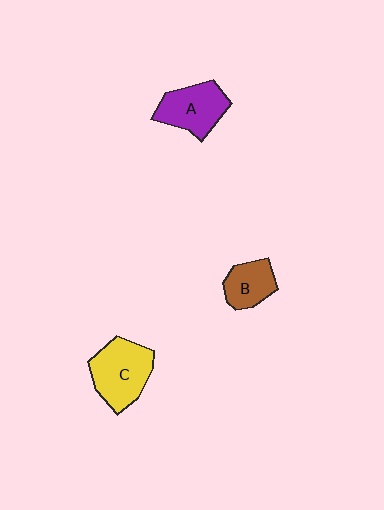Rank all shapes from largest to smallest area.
From largest to smallest: C (yellow), A (purple), B (brown).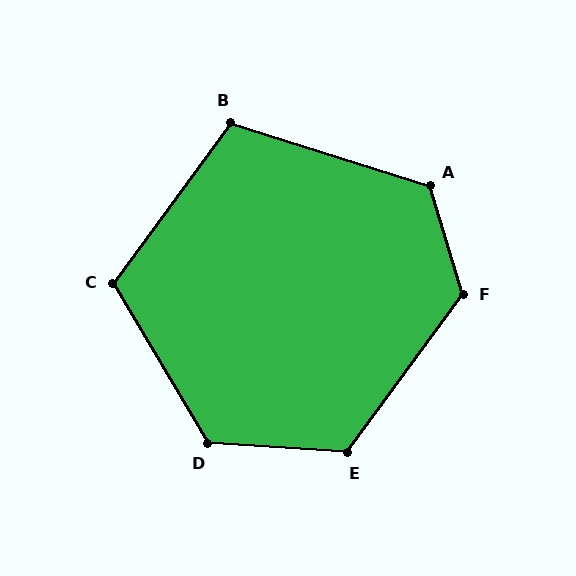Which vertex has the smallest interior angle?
B, at approximately 109 degrees.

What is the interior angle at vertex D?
Approximately 124 degrees (obtuse).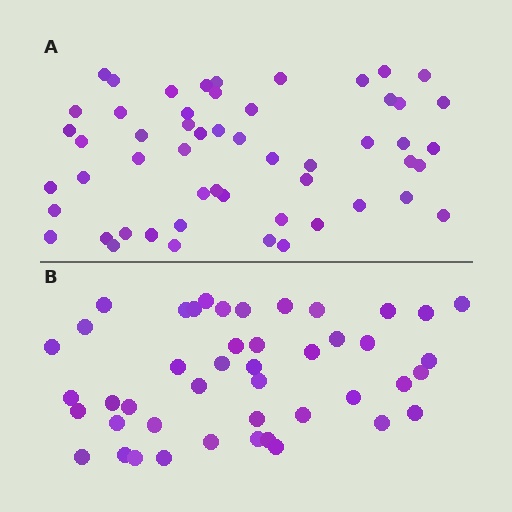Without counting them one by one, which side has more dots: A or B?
Region A (the top region) has more dots.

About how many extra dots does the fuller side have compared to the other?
Region A has roughly 8 or so more dots than region B.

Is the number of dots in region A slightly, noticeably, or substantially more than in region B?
Region A has only slightly more — the two regions are fairly close. The ratio is roughly 1.2 to 1.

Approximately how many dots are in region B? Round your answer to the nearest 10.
About 40 dots. (The exact count is 45, which rounds to 40.)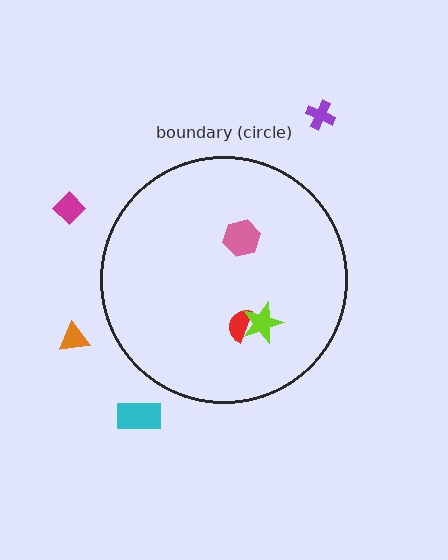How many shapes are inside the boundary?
3 inside, 4 outside.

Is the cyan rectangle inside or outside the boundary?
Outside.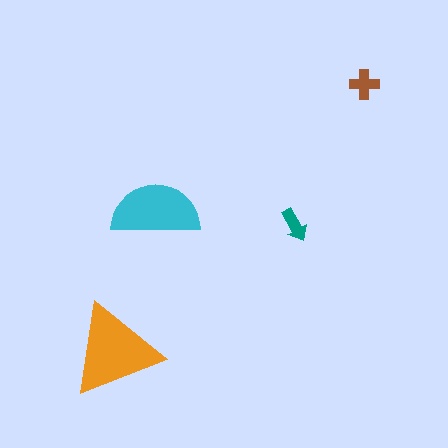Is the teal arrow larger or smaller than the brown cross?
Smaller.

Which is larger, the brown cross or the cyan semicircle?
The cyan semicircle.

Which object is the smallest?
The teal arrow.